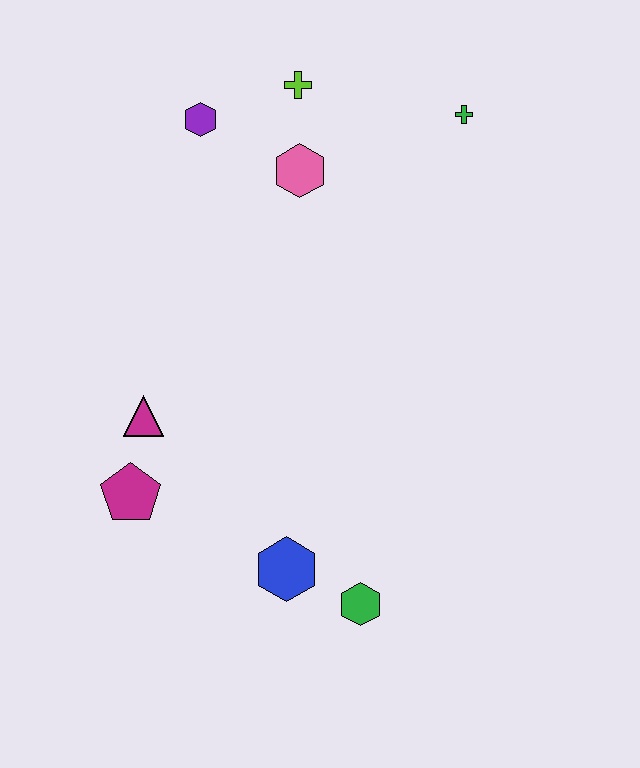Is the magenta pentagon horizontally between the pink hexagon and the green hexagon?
No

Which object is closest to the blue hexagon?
The green hexagon is closest to the blue hexagon.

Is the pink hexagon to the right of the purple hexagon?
Yes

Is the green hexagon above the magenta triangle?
No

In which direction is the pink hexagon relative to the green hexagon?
The pink hexagon is above the green hexagon.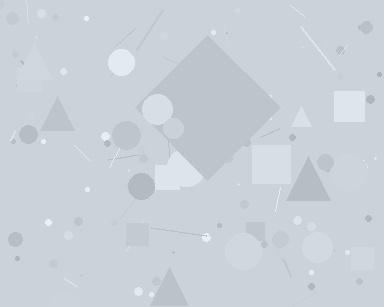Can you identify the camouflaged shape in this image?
The camouflaged shape is a diamond.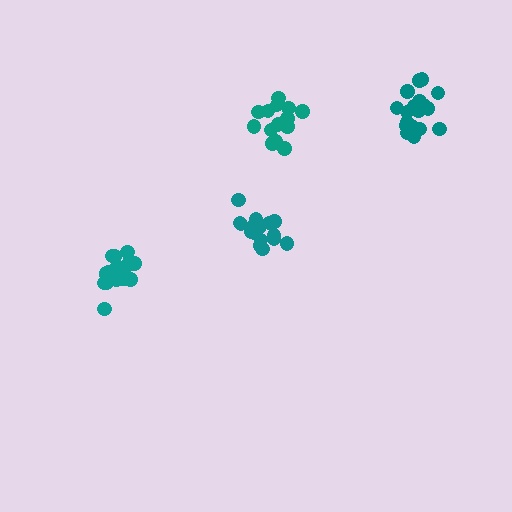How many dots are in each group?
Group 1: 15 dots, Group 2: 21 dots, Group 3: 20 dots, Group 4: 19 dots (75 total).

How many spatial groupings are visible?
There are 4 spatial groupings.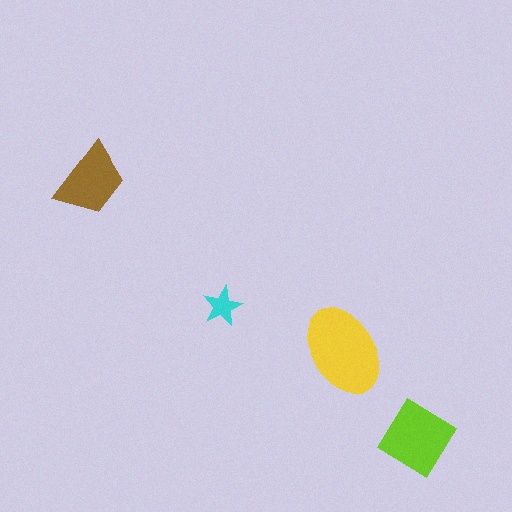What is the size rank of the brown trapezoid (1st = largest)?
3rd.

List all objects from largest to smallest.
The yellow ellipse, the lime diamond, the brown trapezoid, the cyan star.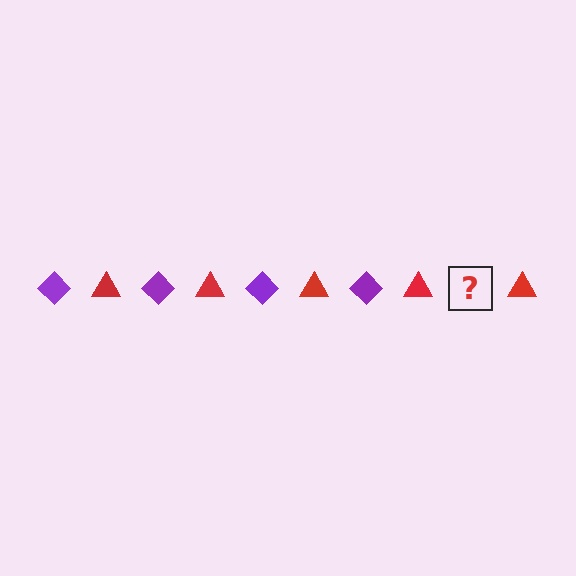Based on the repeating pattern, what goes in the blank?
The blank should be a purple diamond.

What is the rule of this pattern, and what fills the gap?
The rule is that the pattern alternates between purple diamond and red triangle. The gap should be filled with a purple diamond.